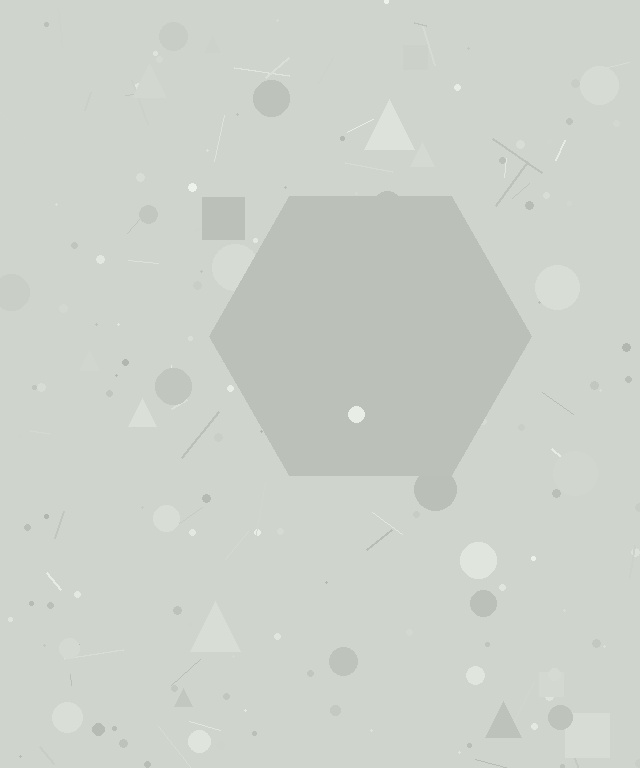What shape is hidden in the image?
A hexagon is hidden in the image.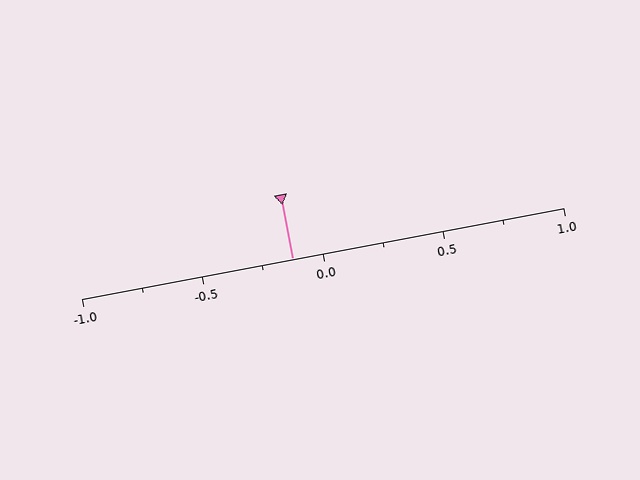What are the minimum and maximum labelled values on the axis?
The axis runs from -1.0 to 1.0.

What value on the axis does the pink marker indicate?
The marker indicates approximately -0.12.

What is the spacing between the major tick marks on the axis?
The major ticks are spaced 0.5 apart.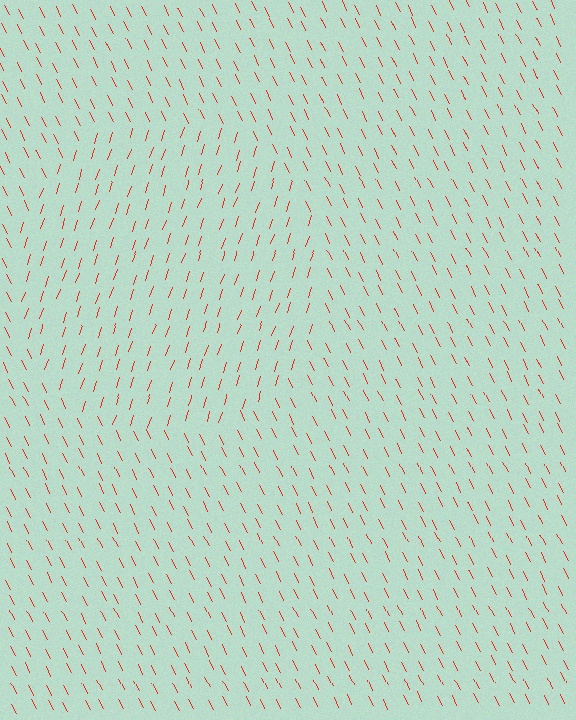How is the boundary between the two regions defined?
The boundary is defined purely by a change in line orientation (approximately 45 degrees difference). All lines are the same color and thickness.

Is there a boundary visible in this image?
Yes, there is a texture boundary formed by a change in line orientation.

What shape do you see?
I see a circle.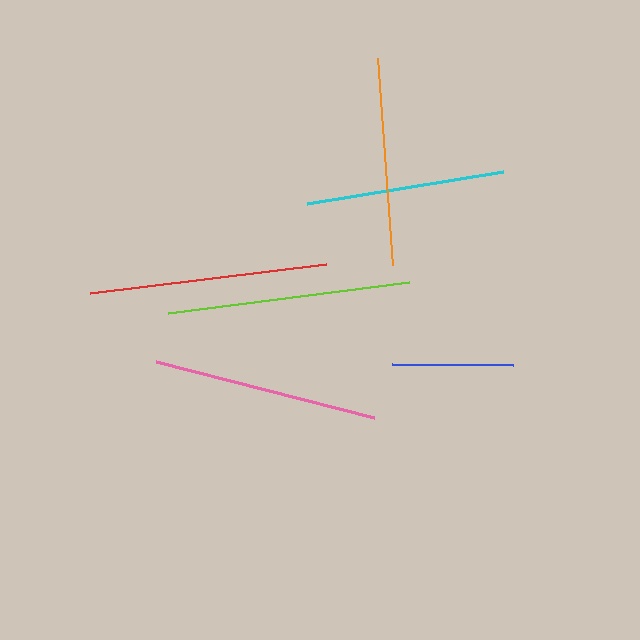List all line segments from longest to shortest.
From longest to shortest: lime, red, pink, orange, cyan, blue.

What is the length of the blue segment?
The blue segment is approximately 121 pixels long.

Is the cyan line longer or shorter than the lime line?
The lime line is longer than the cyan line.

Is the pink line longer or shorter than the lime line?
The lime line is longer than the pink line.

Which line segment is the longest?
The lime line is the longest at approximately 244 pixels.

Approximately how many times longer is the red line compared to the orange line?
The red line is approximately 1.1 times the length of the orange line.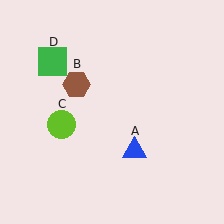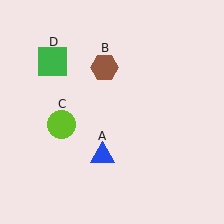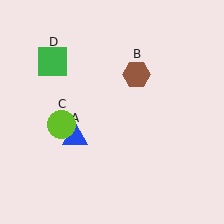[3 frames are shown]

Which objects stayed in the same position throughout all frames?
Lime circle (object C) and green square (object D) remained stationary.